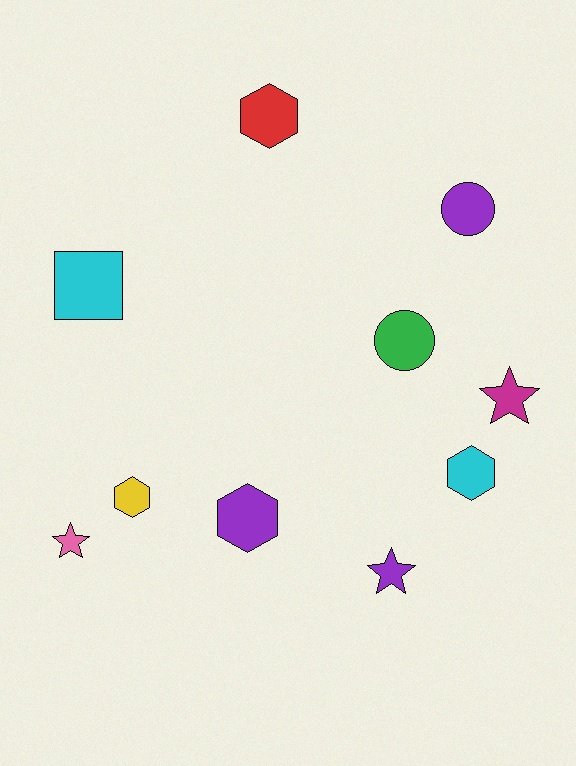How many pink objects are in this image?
There is 1 pink object.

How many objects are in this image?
There are 10 objects.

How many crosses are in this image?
There are no crosses.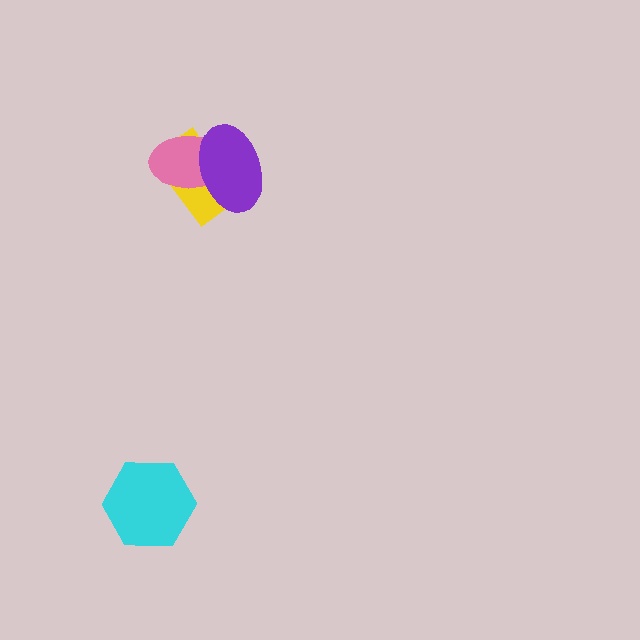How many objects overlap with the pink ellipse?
2 objects overlap with the pink ellipse.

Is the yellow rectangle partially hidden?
Yes, it is partially covered by another shape.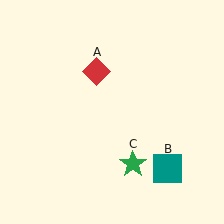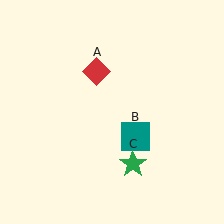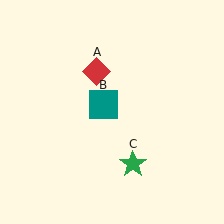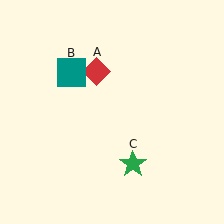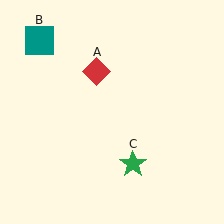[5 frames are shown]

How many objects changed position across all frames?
1 object changed position: teal square (object B).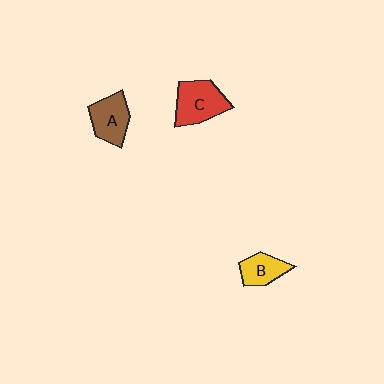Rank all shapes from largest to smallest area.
From largest to smallest: C (red), A (brown), B (yellow).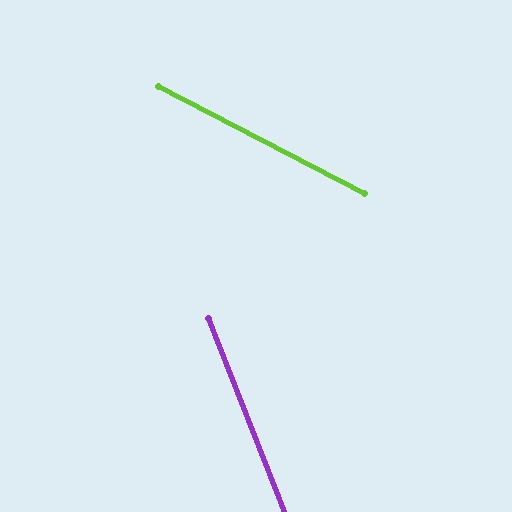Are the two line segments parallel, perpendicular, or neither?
Neither parallel nor perpendicular — they differ by about 41°.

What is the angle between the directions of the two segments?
Approximately 41 degrees.